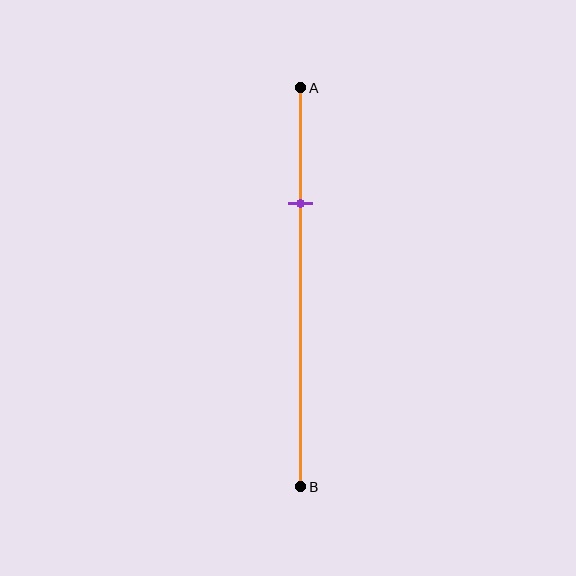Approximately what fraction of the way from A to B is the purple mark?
The purple mark is approximately 30% of the way from A to B.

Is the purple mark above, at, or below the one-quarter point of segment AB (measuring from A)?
The purple mark is below the one-quarter point of segment AB.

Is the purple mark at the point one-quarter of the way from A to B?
No, the mark is at about 30% from A, not at the 25% one-quarter point.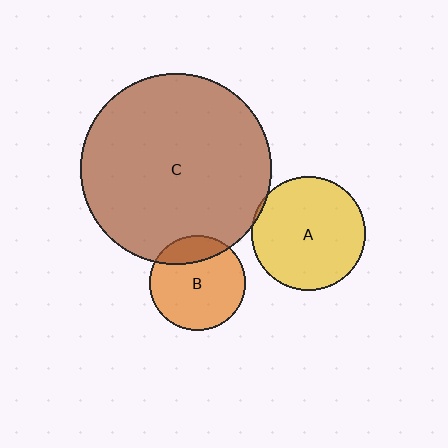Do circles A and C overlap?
Yes.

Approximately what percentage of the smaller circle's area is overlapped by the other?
Approximately 5%.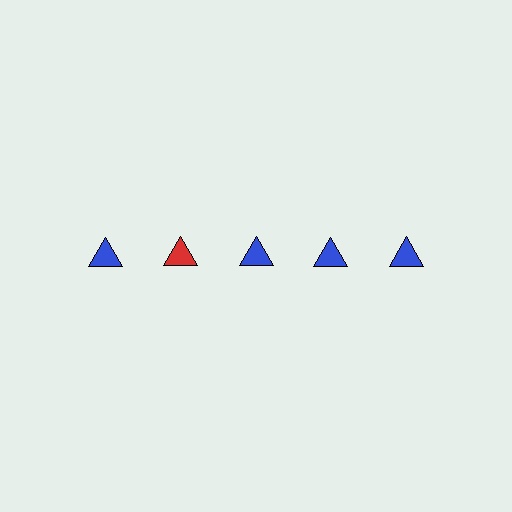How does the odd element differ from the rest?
It has a different color: red instead of blue.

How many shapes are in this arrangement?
There are 5 shapes arranged in a grid pattern.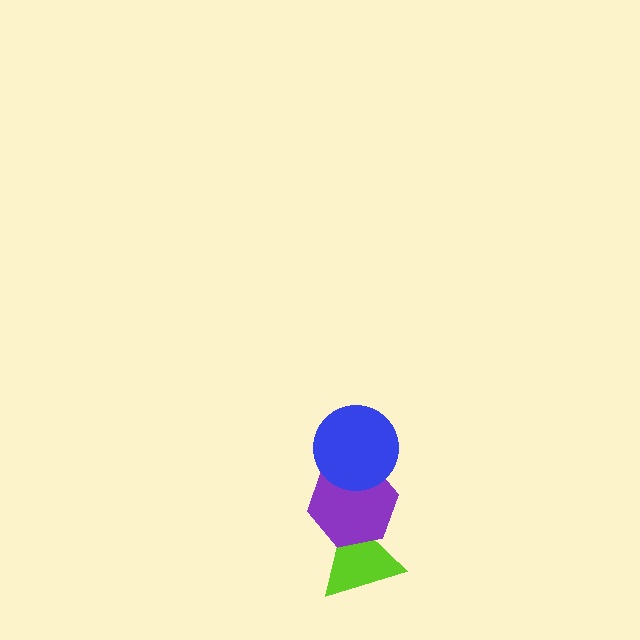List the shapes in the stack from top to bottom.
From top to bottom: the blue circle, the purple hexagon, the lime triangle.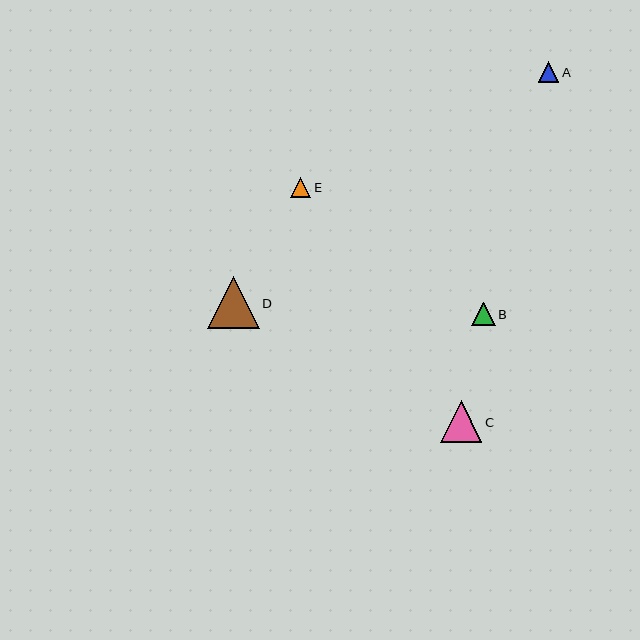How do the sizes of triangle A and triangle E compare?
Triangle A and triangle E are approximately the same size.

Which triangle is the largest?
Triangle D is the largest with a size of approximately 52 pixels.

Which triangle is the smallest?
Triangle E is the smallest with a size of approximately 20 pixels.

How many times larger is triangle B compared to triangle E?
Triangle B is approximately 1.2 times the size of triangle E.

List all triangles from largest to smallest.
From largest to smallest: D, C, B, A, E.